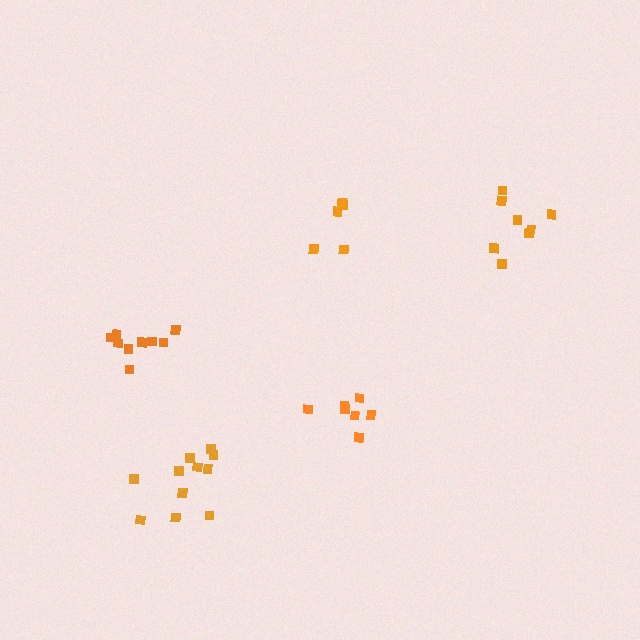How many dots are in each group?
Group 1: 11 dots, Group 2: 7 dots, Group 3: 8 dots, Group 4: 5 dots, Group 5: 9 dots (40 total).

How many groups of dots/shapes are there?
There are 5 groups.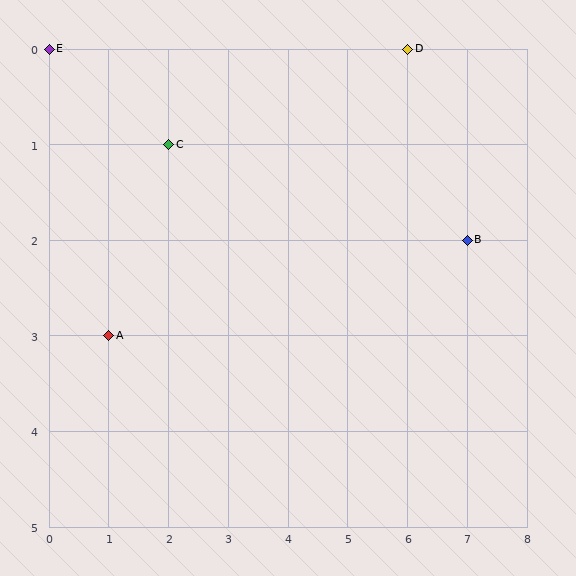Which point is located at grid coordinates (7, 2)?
Point B is at (7, 2).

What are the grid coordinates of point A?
Point A is at grid coordinates (1, 3).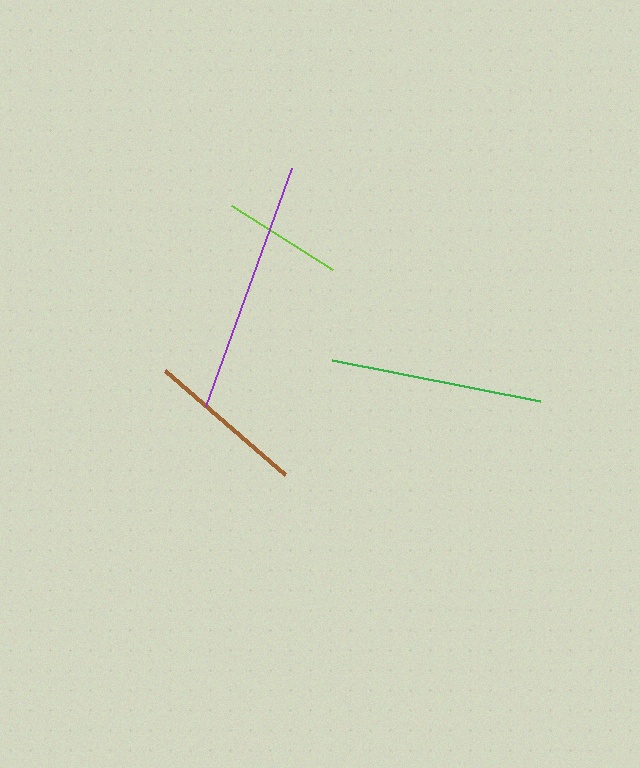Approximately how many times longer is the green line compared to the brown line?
The green line is approximately 1.3 times the length of the brown line.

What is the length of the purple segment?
The purple segment is approximately 252 pixels long.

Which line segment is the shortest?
The lime line is the shortest at approximately 120 pixels.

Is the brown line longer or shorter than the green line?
The green line is longer than the brown line.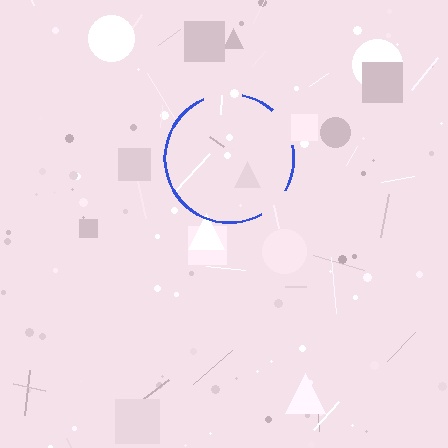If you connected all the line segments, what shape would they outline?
They would outline a circle.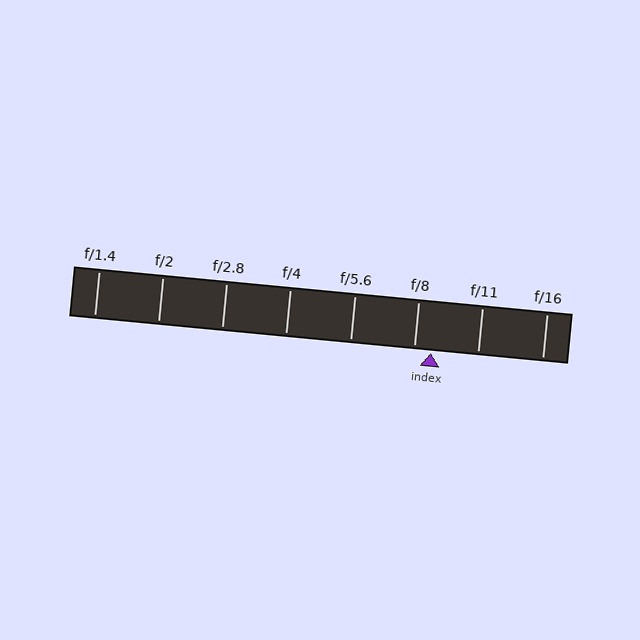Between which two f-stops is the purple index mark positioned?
The index mark is between f/8 and f/11.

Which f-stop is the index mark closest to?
The index mark is closest to f/8.